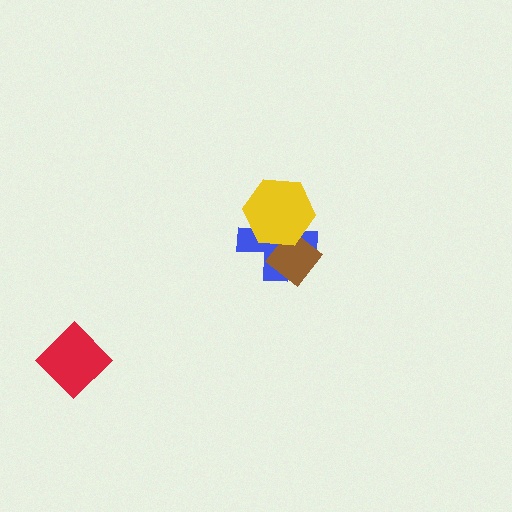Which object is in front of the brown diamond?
The yellow hexagon is in front of the brown diamond.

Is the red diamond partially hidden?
No, no other shape covers it.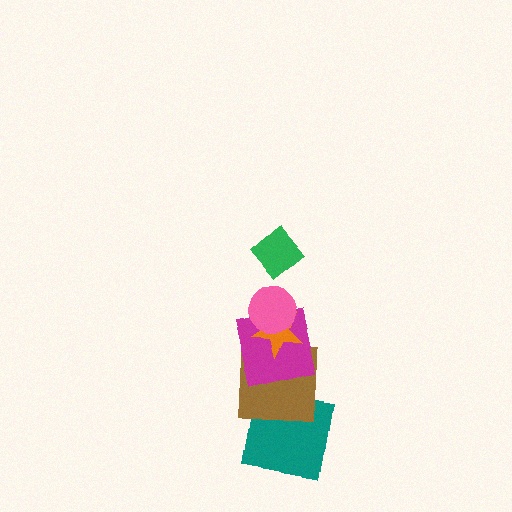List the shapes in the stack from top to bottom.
From top to bottom: the green diamond, the pink circle, the orange star, the magenta square, the brown square, the teal square.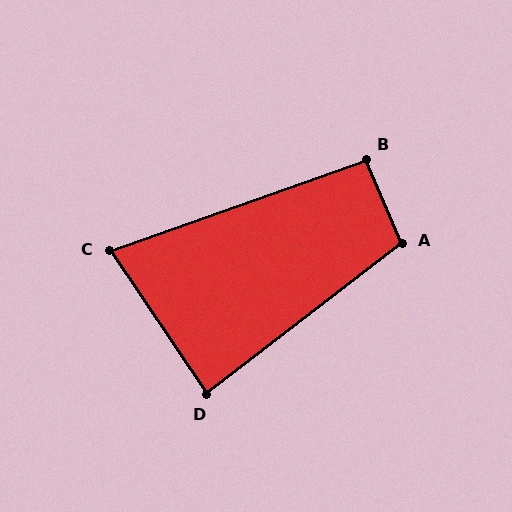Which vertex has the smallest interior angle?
C, at approximately 75 degrees.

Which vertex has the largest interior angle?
A, at approximately 105 degrees.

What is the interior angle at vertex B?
Approximately 93 degrees (approximately right).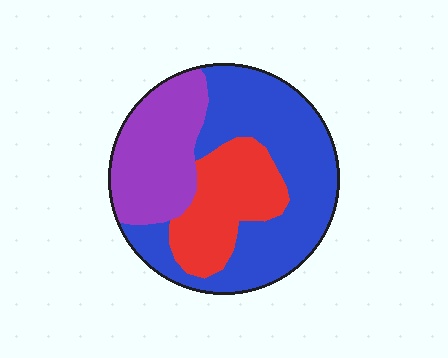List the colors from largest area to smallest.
From largest to smallest: blue, purple, red.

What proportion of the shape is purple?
Purple takes up about one quarter (1/4) of the shape.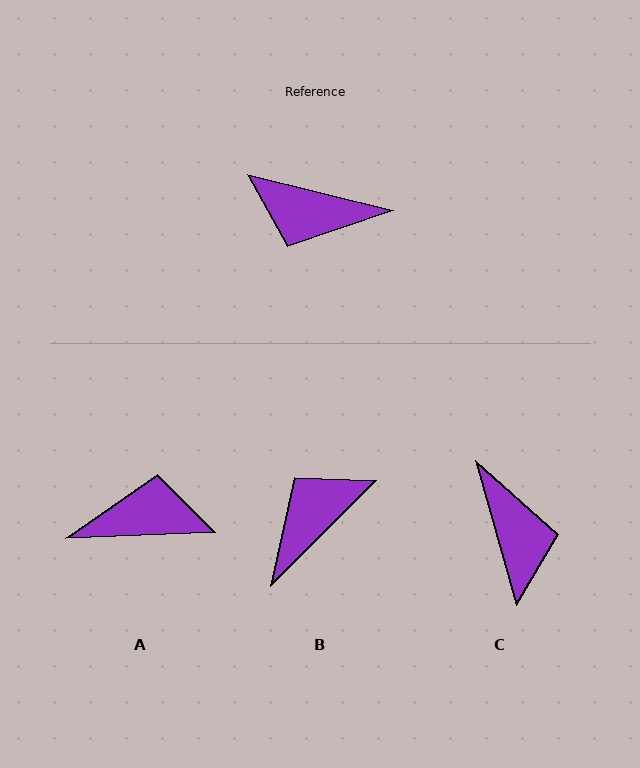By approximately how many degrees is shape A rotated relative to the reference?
Approximately 164 degrees clockwise.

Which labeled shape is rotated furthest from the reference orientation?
A, about 164 degrees away.